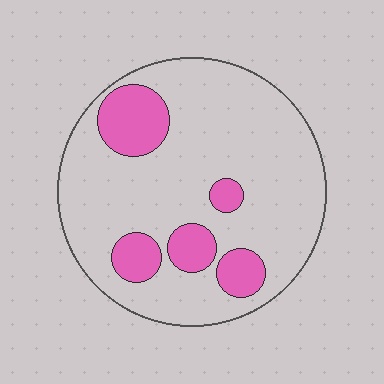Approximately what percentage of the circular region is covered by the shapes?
Approximately 20%.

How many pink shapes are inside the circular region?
5.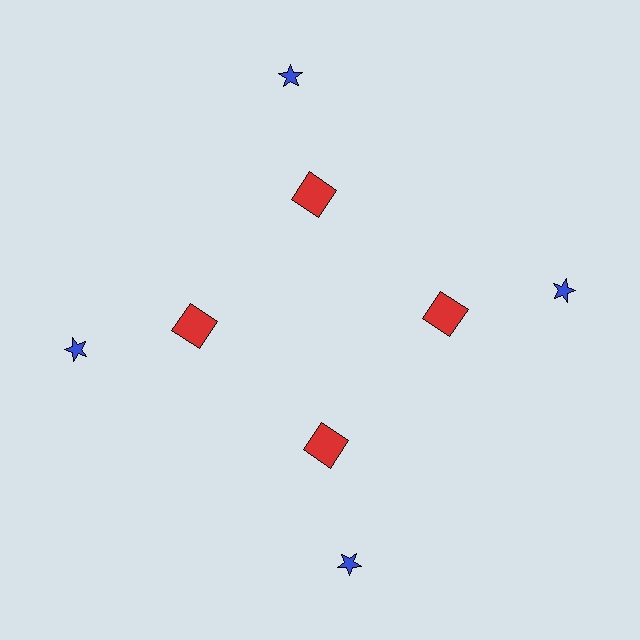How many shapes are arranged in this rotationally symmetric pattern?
There are 8 shapes, arranged in 4 groups of 2.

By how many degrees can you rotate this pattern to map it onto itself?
The pattern maps onto itself every 90 degrees of rotation.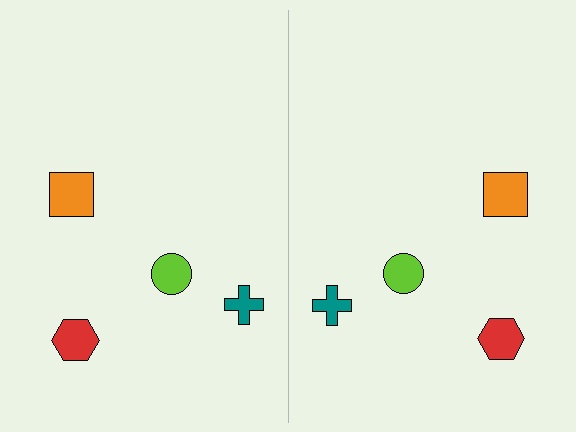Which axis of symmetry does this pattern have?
The pattern has a vertical axis of symmetry running through the center of the image.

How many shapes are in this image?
There are 8 shapes in this image.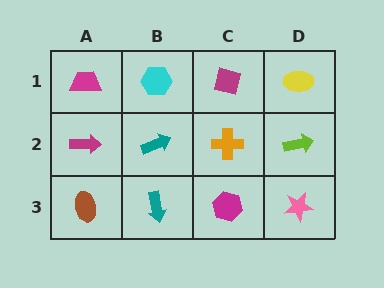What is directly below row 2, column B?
A teal arrow.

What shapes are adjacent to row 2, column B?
A cyan hexagon (row 1, column B), a teal arrow (row 3, column B), a magenta arrow (row 2, column A), an orange cross (row 2, column C).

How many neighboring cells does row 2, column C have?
4.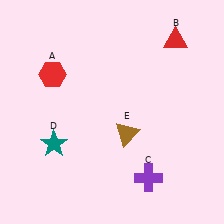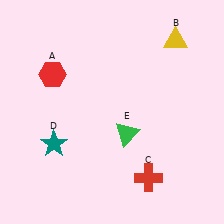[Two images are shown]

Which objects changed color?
B changed from red to yellow. C changed from purple to red. E changed from brown to green.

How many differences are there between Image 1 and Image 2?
There are 3 differences between the two images.